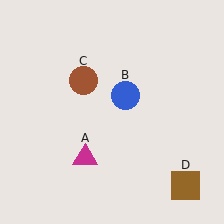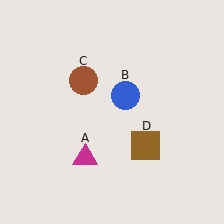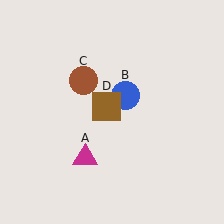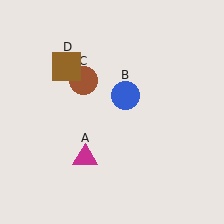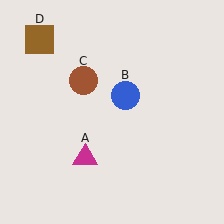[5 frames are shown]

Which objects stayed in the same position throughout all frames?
Magenta triangle (object A) and blue circle (object B) and brown circle (object C) remained stationary.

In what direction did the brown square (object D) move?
The brown square (object D) moved up and to the left.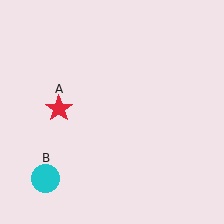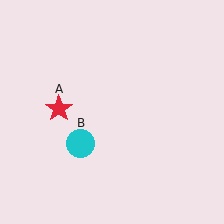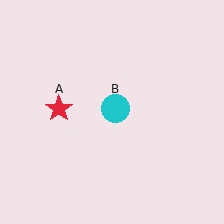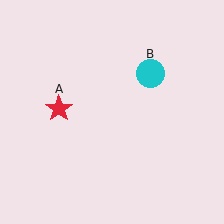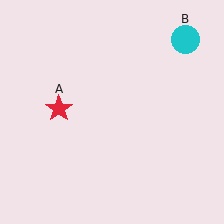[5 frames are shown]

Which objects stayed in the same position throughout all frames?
Red star (object A) remained stationary.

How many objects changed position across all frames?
1 object changed position: cyan circle (object B).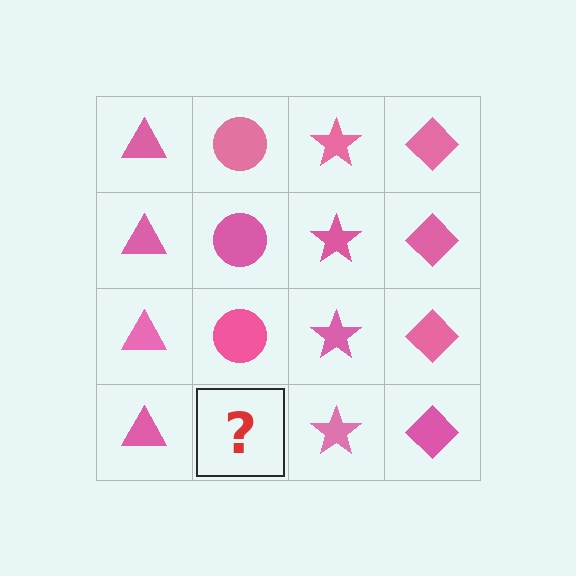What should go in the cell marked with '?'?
The missing cell should contain a pink circle.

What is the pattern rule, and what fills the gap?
The rule is that each column has a consistent shape. The gap should be filled with a pink circle.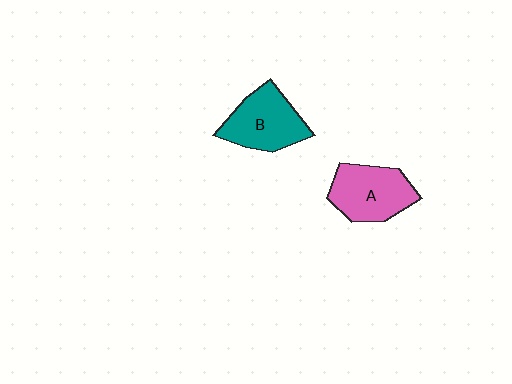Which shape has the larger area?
Shape A (pink).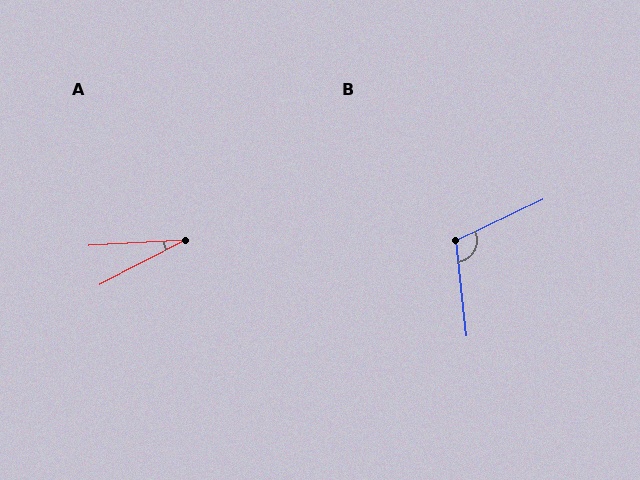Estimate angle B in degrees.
Approximately 109 degrees.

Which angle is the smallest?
A, at approximately 24 degrees.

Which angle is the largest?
B, at approximately 109 degrees.